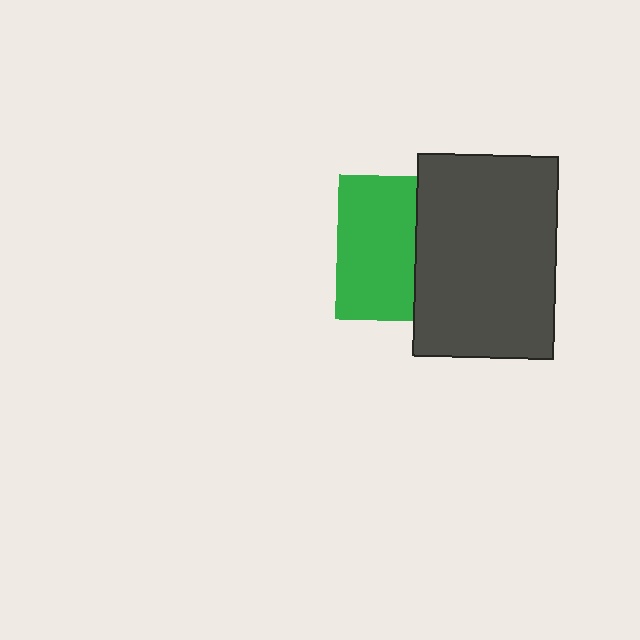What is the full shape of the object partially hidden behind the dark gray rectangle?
The partially hidden object is a green square.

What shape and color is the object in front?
The object in front is a dark gray rectangle.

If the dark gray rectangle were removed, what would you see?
You would see the complete green square.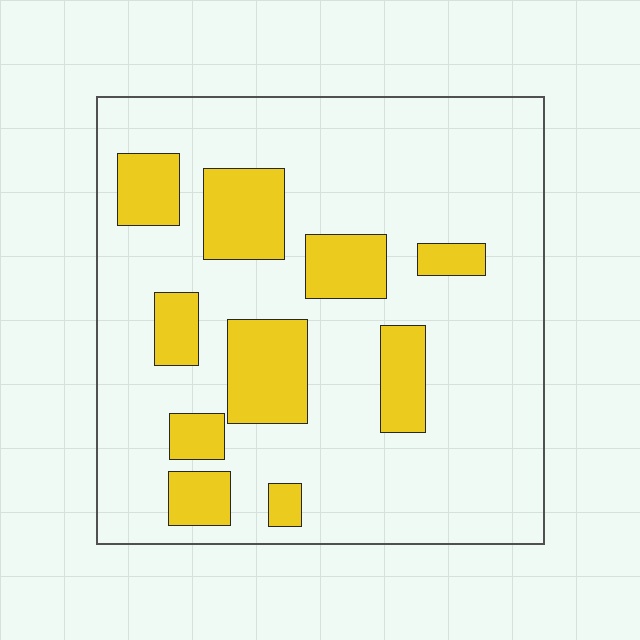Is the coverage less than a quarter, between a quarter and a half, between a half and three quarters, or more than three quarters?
Less than a quarter.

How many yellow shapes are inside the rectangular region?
10.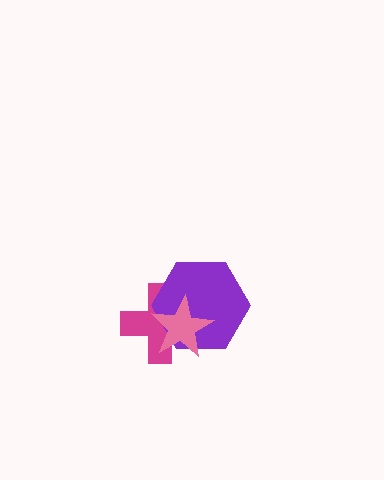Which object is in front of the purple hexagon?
The pink star is in front of the purple hexagon.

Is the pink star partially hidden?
No, no other shape covers it.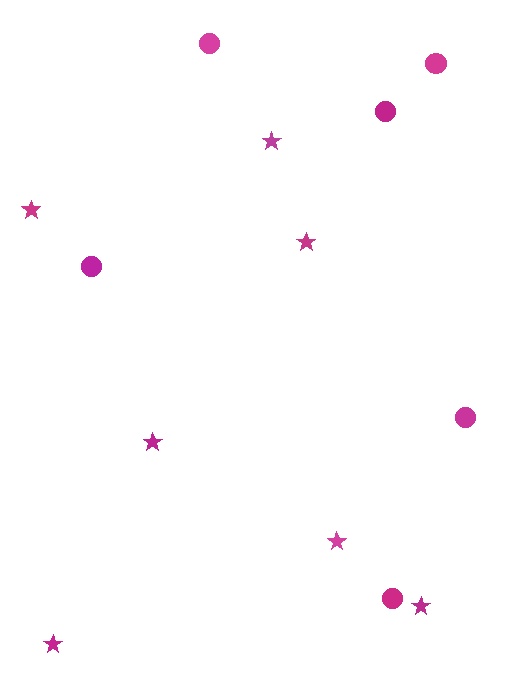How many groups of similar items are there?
There are 2 groups: one group of stars (7) and one group of circles (6).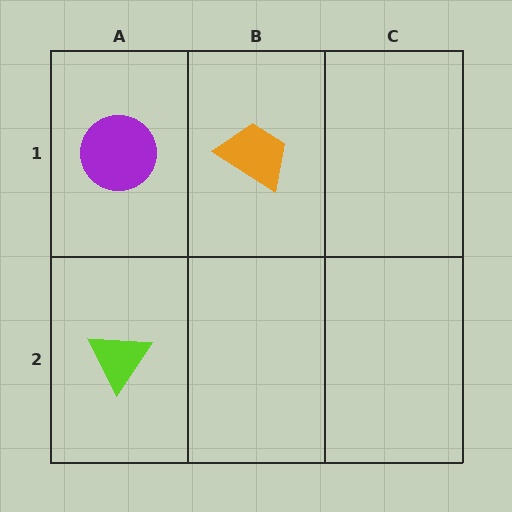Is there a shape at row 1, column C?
No, that cell is empty.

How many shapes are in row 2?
1 shape.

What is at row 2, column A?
A lime triangle.